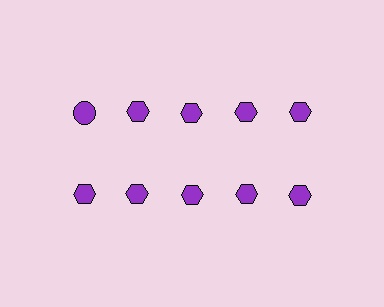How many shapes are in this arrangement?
There are 10 shapes arranged in a grid pattern.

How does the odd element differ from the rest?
It has a different shape: circle instead of hexagon.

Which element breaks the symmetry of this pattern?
The purple circle in the top row, leftmost column breaks the symmetry. All other shapes are purple hexagons.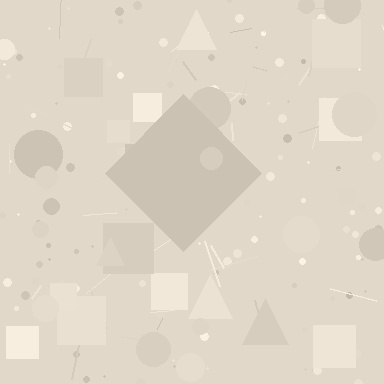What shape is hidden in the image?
A diamond is hidden in the image.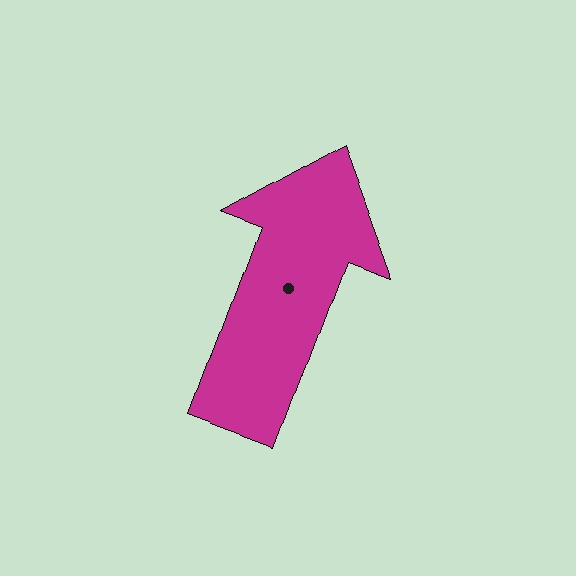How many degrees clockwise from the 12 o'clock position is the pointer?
Approximately 20 degrees.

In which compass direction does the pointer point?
North.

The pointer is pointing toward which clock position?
Roughly 1 o'clock.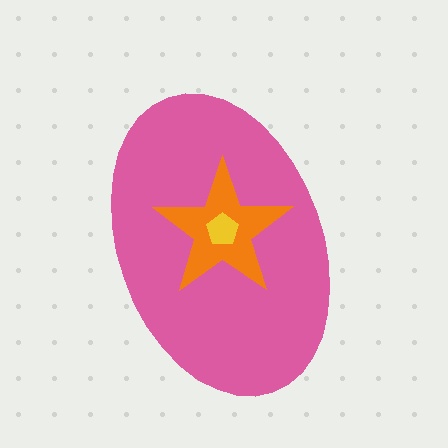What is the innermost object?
The yellow pentagon.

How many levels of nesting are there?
3.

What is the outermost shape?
The pink ellipse.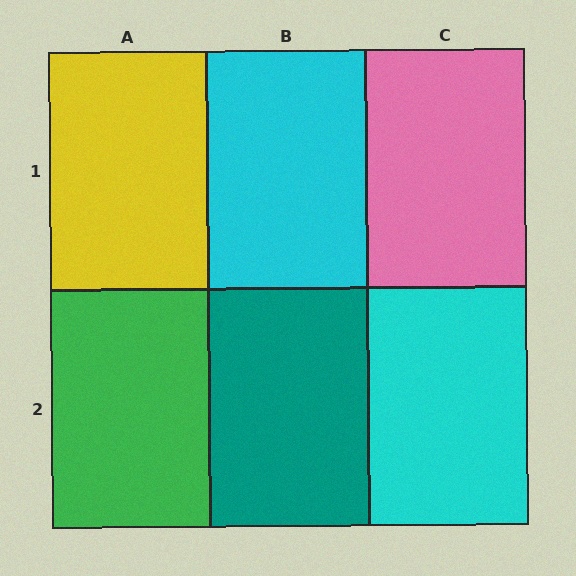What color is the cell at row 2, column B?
Teal.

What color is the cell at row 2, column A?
Green.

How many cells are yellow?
1 cell is yellow.